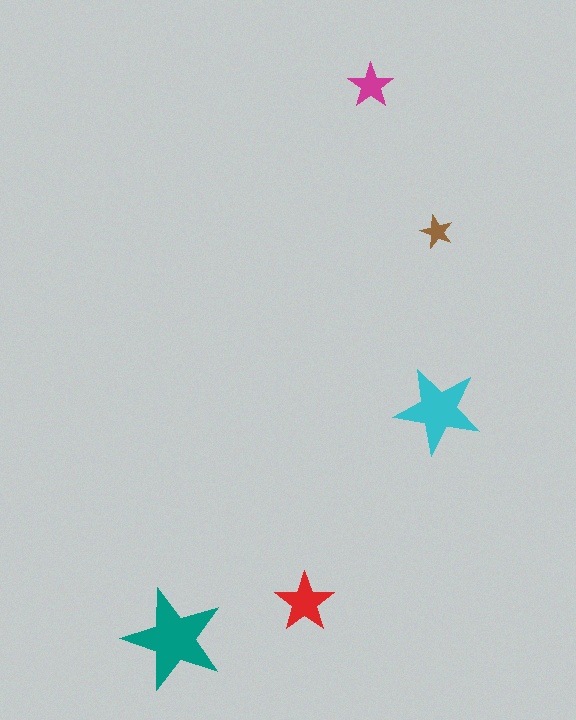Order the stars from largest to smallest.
the teal one, the cyan one, the red one, the magenta one, the brown one.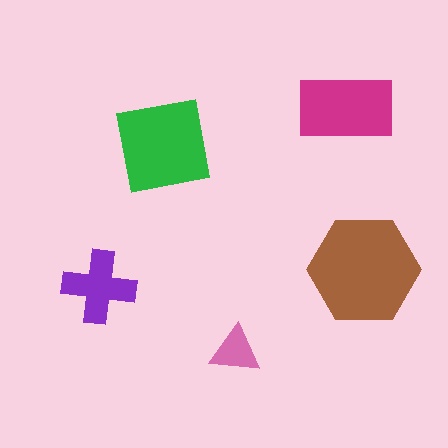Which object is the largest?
The brown hexagon.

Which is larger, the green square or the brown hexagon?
The brown hexagon.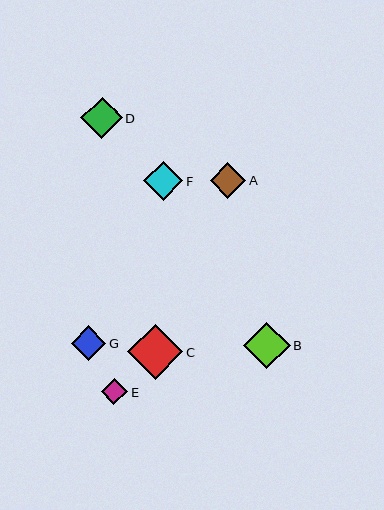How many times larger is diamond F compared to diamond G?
Diamond F is approximately 1.1 times the size of diamond G.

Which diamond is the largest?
Diamond C is the largest with a size of approximately 55 pixels.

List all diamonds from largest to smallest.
From largest to smallest: C, B, D, F, A, G, E.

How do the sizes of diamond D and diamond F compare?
Diamond D and diamond F are approximately the same size.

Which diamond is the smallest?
Diamond E is the smallest with a size of approximately 26 pixels.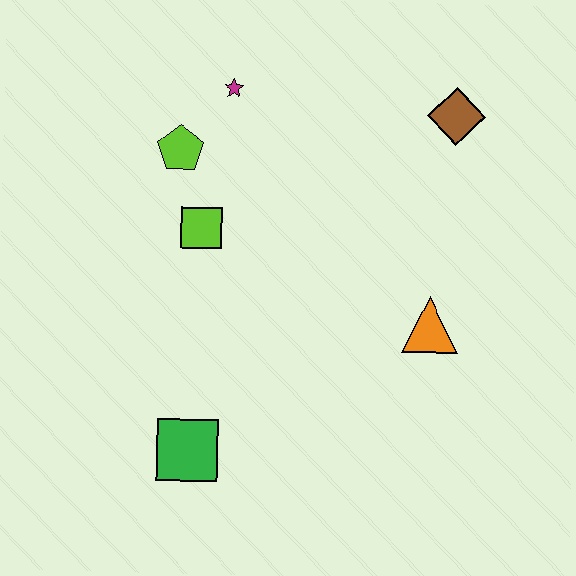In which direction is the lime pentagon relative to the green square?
The lime pentagon is above the green square.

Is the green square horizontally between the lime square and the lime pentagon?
Yes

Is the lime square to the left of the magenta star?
Yes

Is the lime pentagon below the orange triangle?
No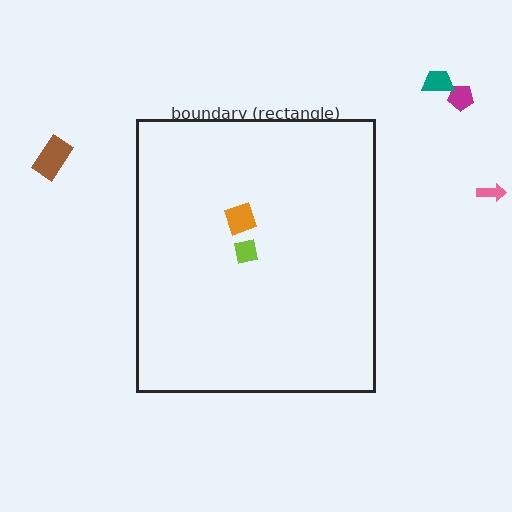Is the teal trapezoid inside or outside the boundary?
Outside.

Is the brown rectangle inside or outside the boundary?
Outside.